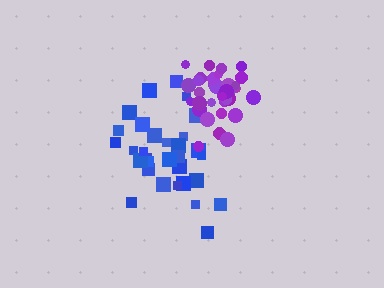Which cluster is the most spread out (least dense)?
Blue.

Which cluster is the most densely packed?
Purple.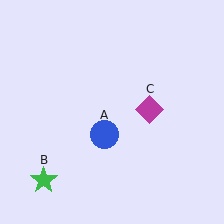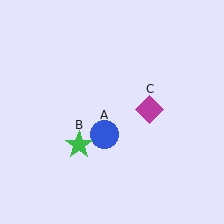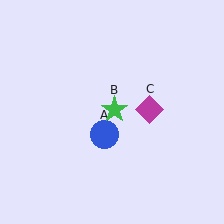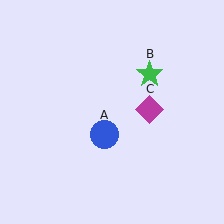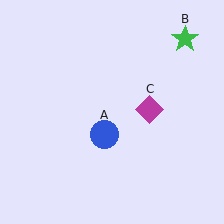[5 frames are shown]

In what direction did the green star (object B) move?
The green star (object B) moved up and to the right.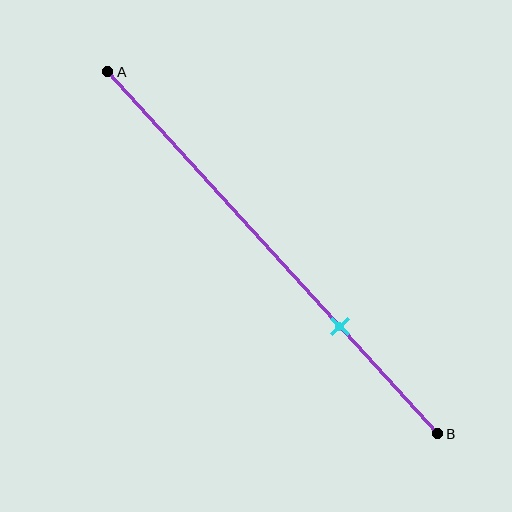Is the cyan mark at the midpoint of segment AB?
No, the mark is at about 70% from A, not at the 50% midpoint.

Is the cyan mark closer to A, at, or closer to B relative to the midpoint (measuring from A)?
The cyan mark is closer to point B than the midpoint of segment AB.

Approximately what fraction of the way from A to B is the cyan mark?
The cyan mark is approximately 70% of the way from A to B.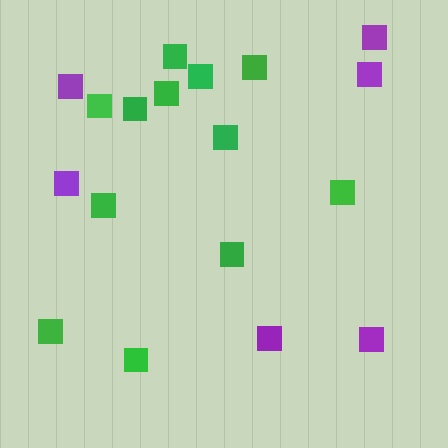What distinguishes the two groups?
There are 2 groups: one group of purple squares (6) and one group of green squares (12).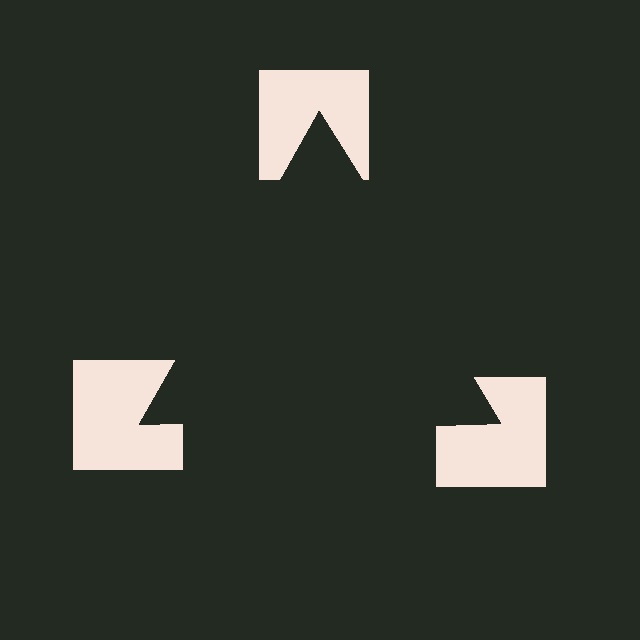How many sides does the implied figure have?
3 sides.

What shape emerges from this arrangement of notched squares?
An illusory triangle — its edges are inferred from the aligned wedge cuts in the notched squares, not physically drawn.